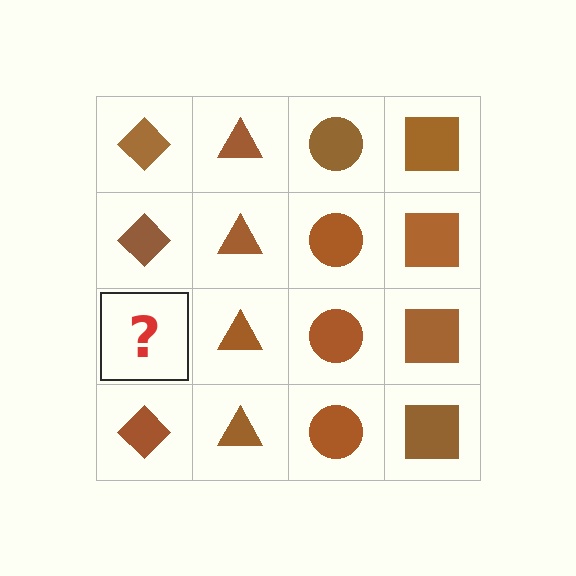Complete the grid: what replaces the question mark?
The question mark should be replaced with a brown diamond.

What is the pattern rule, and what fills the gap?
The rule is that each column has a consistent shape. The gap should be filled with a brown diamond.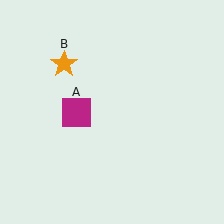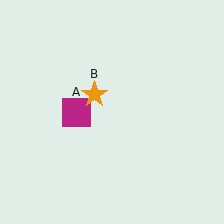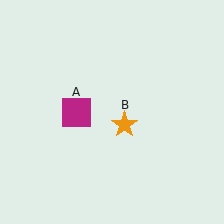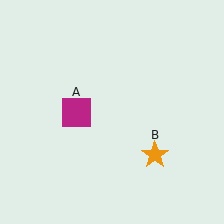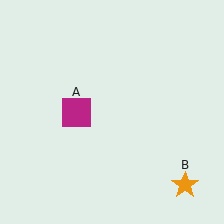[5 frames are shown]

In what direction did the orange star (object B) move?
The orange star (object B) moved down and to the right.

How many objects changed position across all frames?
1 object changed position: orange star (object B).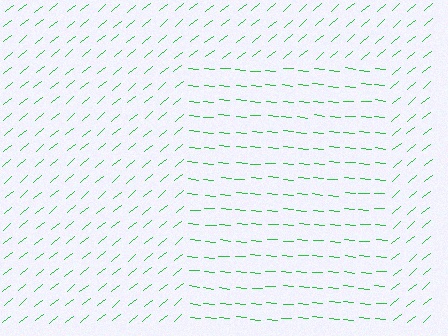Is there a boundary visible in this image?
Yes, there is a texture boundary formed by a change in line orientation.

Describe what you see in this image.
The image is filled with small green line segments. A rectangle region in the image has lines oriented differently from the surrounding lines, creating a visible texture boundary.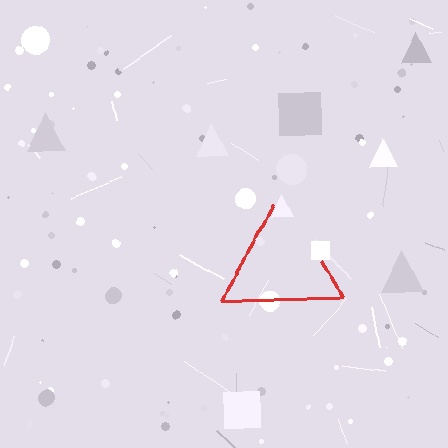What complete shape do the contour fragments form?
The contour fragments form a triangle.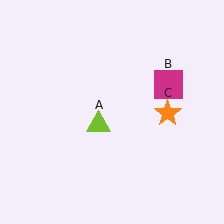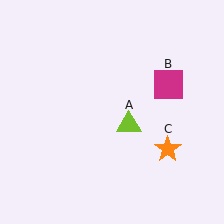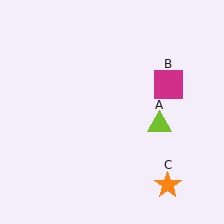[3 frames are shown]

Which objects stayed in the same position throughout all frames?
Magenta square (object B) remained stationary.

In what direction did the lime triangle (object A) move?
The lime triangle (object A) moved right.